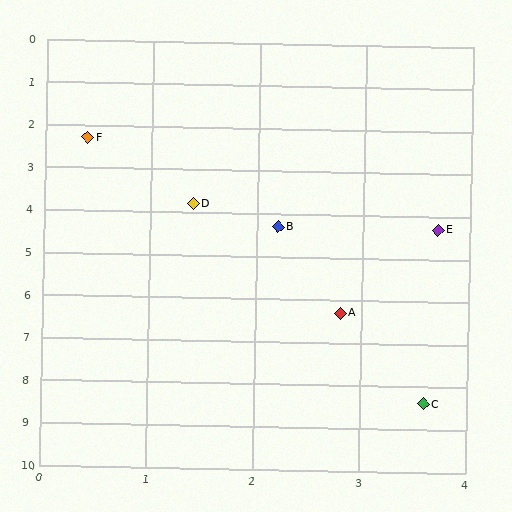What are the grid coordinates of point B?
Point B is at approximately (2.2, 4.3).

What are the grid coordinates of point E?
Point E is at approximately (3.7, 4.3).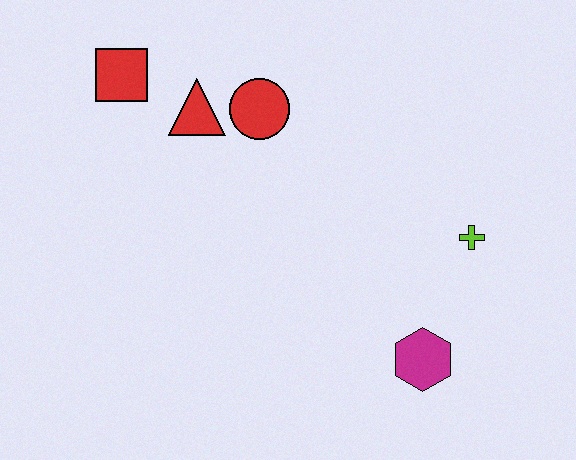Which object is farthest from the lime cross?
The red square is farthest from the lime cross.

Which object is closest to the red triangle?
The red circle is closest to the red triangle.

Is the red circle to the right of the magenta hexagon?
No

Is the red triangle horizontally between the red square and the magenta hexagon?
Yes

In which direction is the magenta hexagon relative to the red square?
The magenta hexagon is to the right of the red square.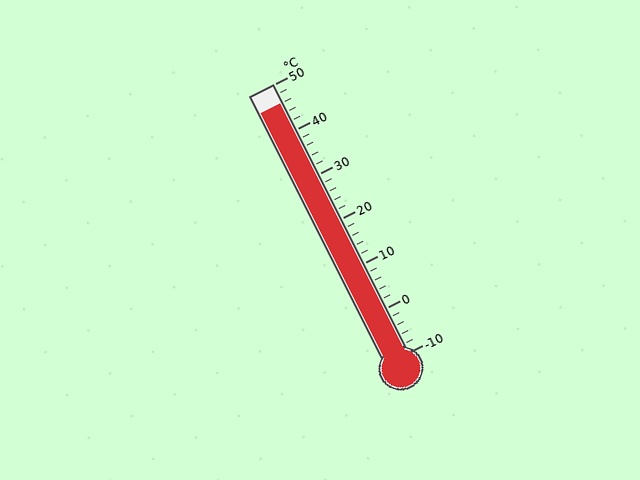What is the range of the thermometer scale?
The thermometer scale ranges from -10°C to 50°C.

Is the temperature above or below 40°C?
The temperature is above 40°C.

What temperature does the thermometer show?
The thermometer shows approximately 46°C.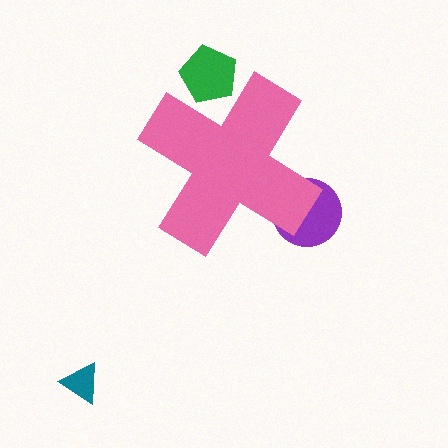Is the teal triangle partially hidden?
No, the teal triangle is fully visible.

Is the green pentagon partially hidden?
Yes, the green pentagon is partially hidden behind the pink cross.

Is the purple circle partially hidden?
Yes, the purple circle is partially hidden behind the pink cross.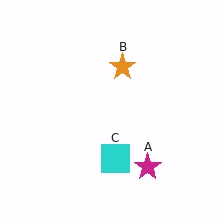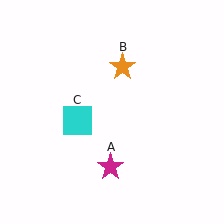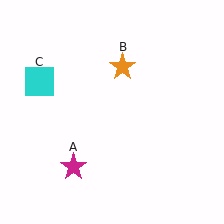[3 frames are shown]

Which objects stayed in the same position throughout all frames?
Orange star (object B) remained stationary.